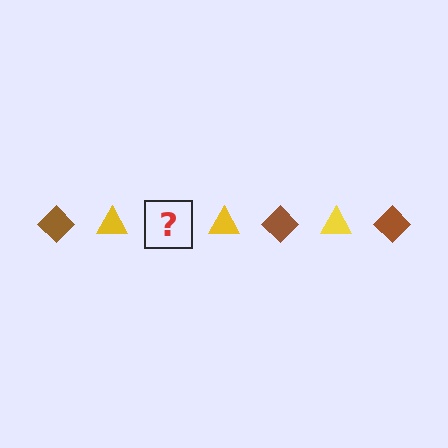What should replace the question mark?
The question mark should be replaced with a brown diamond.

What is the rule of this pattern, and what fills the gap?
The rule is that the pattern alternates between brown diamond and yellow triangle. The gap should be filled with a brown diamond.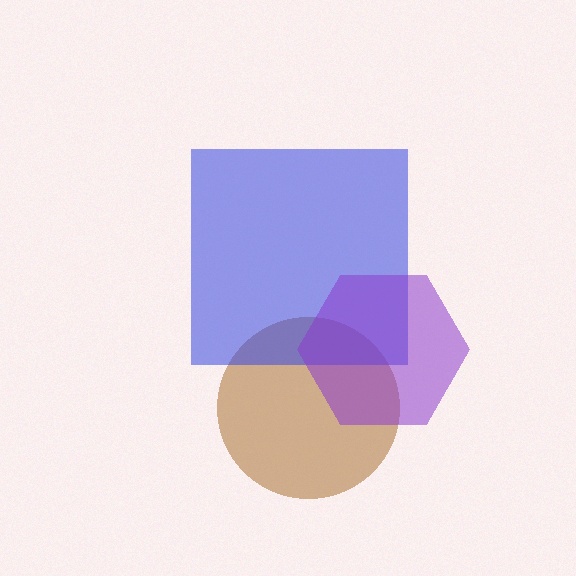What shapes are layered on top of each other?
The layered shapes are: a brown circle, a blue square, a purple hexagon.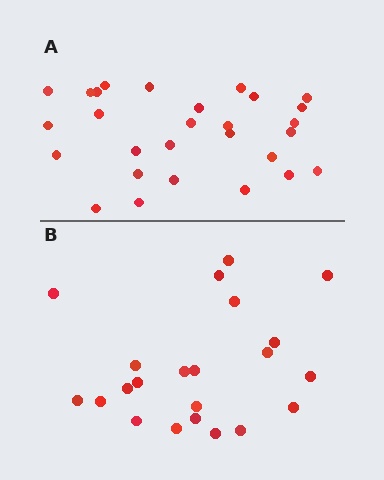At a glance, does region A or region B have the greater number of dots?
Region A (the top region) has more dots.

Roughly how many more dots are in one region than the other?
Region A has about 6 more dots than region B.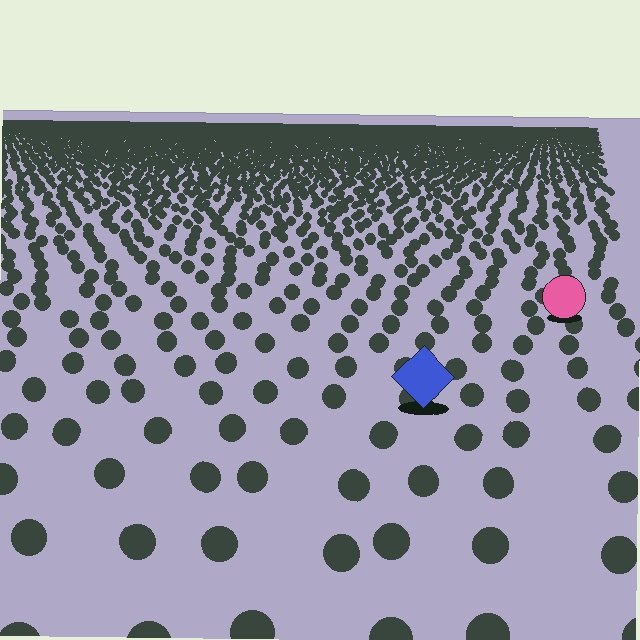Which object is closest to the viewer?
The blue diamond is closest. The texture marks near it are larger and more spread out.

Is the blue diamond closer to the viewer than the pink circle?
Yes. The blue diamond is closer — you can tell from the texture gradient: the ground texture is coarser near it.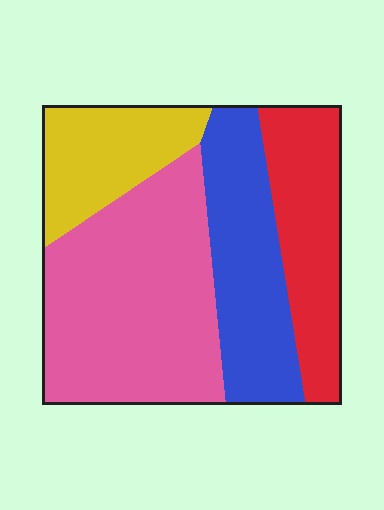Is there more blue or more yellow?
Blue.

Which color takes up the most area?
Pink, at roughly 40%.